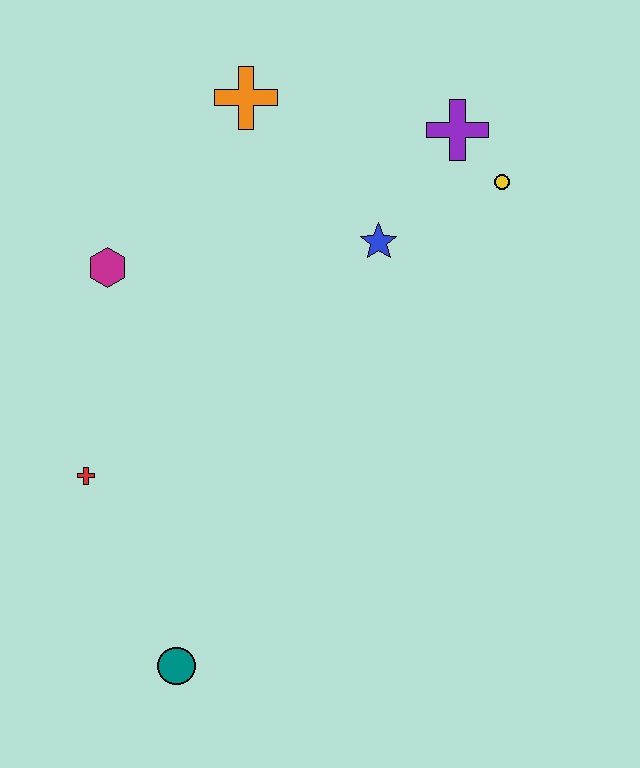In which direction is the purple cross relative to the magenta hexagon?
The purple cross is to the right of the magenta hexagon.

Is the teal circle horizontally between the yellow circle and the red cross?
Yes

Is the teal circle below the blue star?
Yes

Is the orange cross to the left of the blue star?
Yes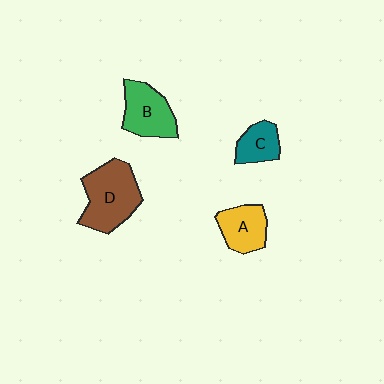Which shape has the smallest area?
Shape C (teal).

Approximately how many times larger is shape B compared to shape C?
Approximately 1.5 times.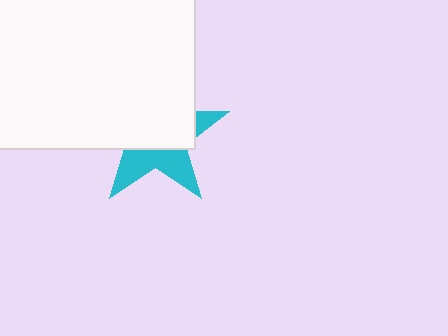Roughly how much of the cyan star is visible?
A small part of it is visible (roughly 40%).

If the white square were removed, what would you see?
You would see the complete cyan star.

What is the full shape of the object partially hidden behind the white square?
The partially hidden object is a cyan star.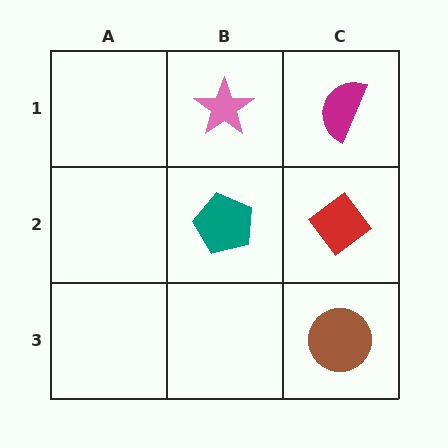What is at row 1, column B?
A pink star.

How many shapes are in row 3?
1 shape.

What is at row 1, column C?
A magenta semicircle.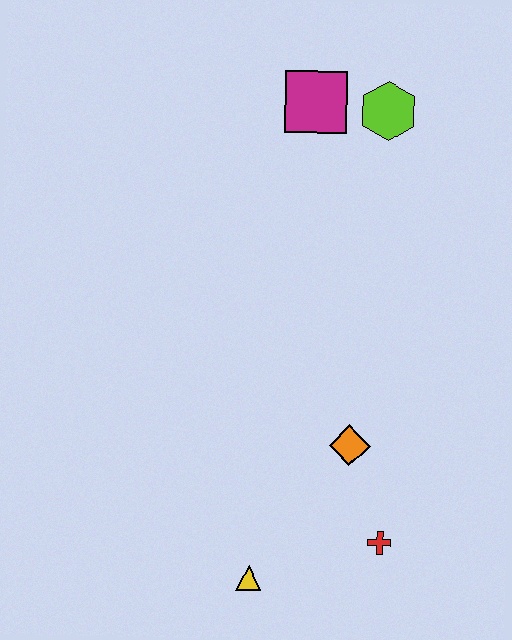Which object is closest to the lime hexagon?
The magenta square is closest to the lime hexagon.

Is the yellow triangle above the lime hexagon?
No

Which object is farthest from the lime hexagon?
The yellow triangle is farthest from the lime hexagon.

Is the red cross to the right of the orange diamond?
Yes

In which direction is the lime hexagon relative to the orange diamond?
The lime hexagon is above the orange diamond.